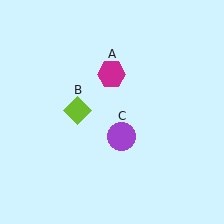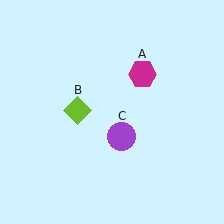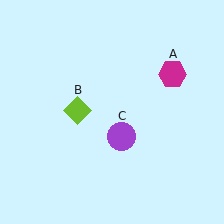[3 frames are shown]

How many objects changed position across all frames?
1 object changed position: magenta hexagon (object A).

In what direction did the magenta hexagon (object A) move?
The magenta hexagon (object A) moved right.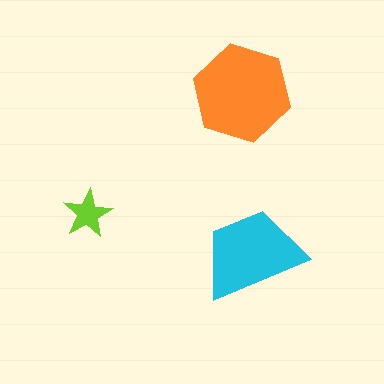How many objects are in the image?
There are 3 objects in the image.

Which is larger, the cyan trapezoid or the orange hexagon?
The orange hexagon.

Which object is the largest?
The orange hexagon.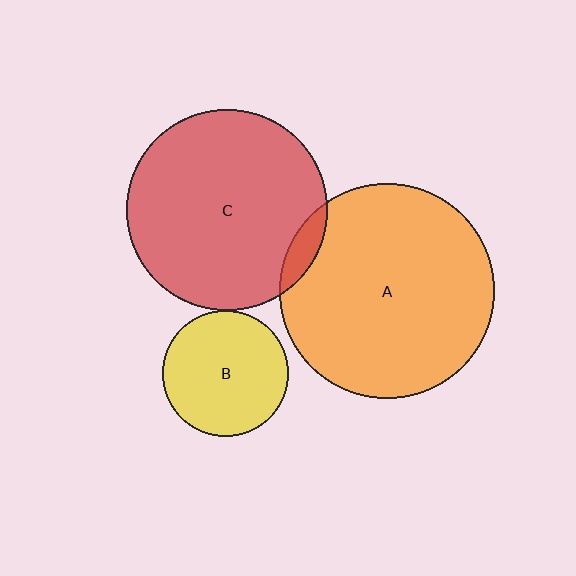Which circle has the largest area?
Circle A (orange).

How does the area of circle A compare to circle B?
Approximately 2.9 times.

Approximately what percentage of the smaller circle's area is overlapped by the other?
Approximately 5%.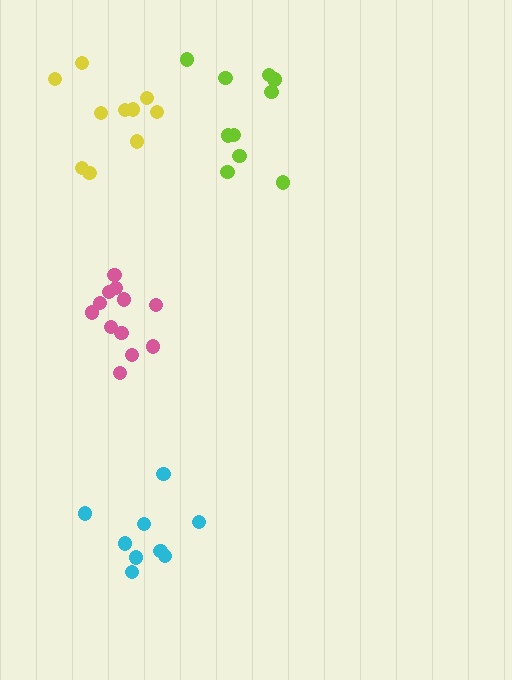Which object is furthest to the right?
The lime cluster is rightmost.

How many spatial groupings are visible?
There are 4 spatial groupings.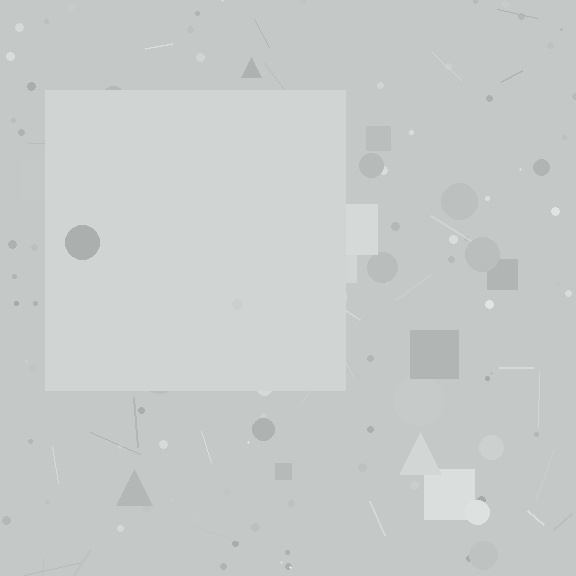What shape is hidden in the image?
A square is hidden in the image.